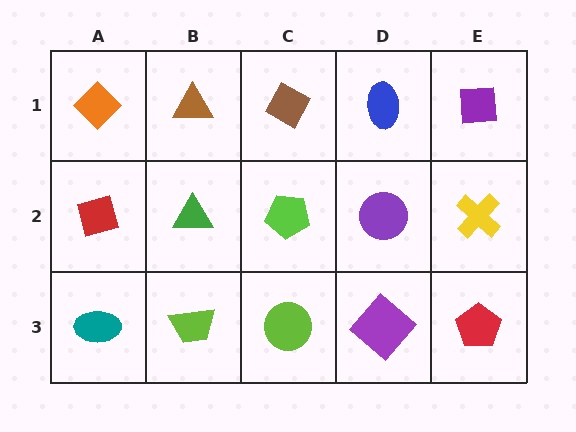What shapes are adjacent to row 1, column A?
A red square (row 2, column A), a brown triangle (row 1, column B).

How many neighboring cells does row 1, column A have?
2.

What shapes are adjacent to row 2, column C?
A brown diamond (row 1, column C), a lime circle (row 3, column C), a green triangle (row 2, column B), a purple circle (row 2, column D).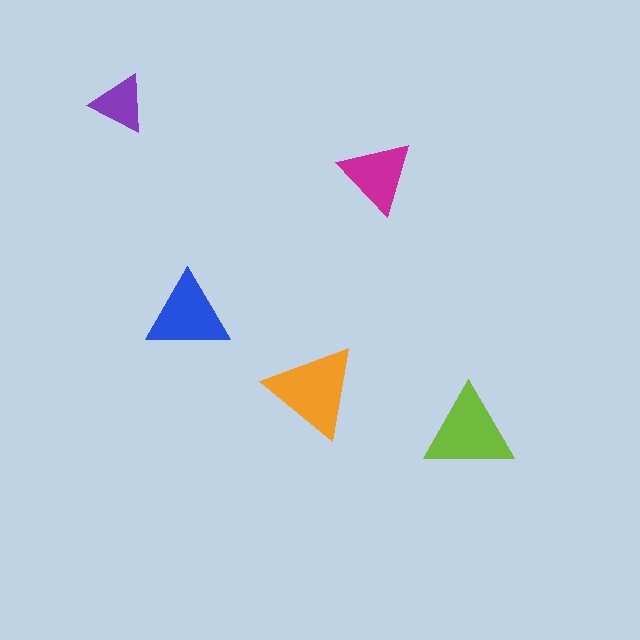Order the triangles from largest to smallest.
the orange one, the lime one, the blue one, the magenta one, the purple one.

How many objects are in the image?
There are 5 objects in the image.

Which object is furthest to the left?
The purple triangle is leftmost.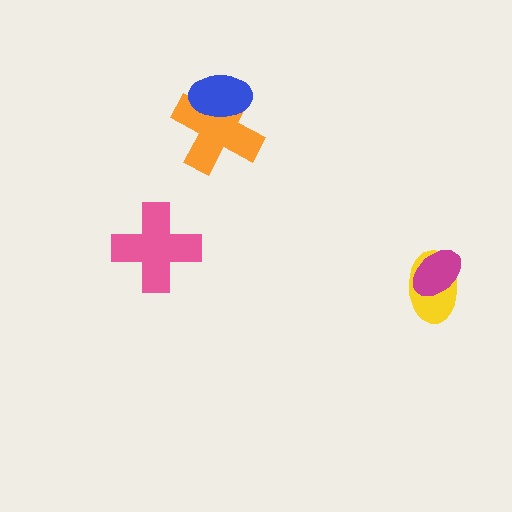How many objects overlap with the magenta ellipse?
1 object overlaps with the magenta ellipse.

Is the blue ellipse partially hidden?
No, no other shape covers it.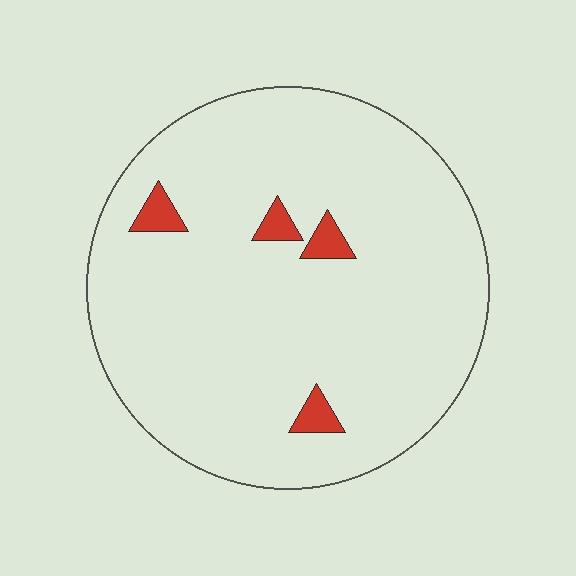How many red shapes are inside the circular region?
4.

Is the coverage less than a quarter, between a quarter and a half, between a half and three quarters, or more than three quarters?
Less than a quarter.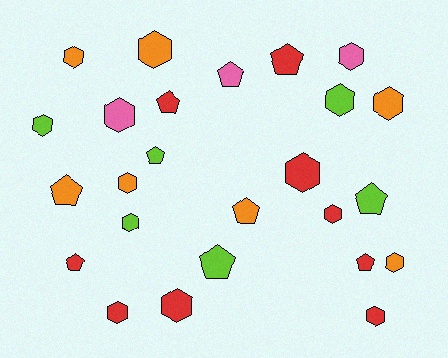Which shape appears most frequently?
Hexagon, with 15 objects.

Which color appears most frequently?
Red, with 9 objects.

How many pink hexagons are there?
There are 2 pink hexagons.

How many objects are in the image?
There are 25 objects.